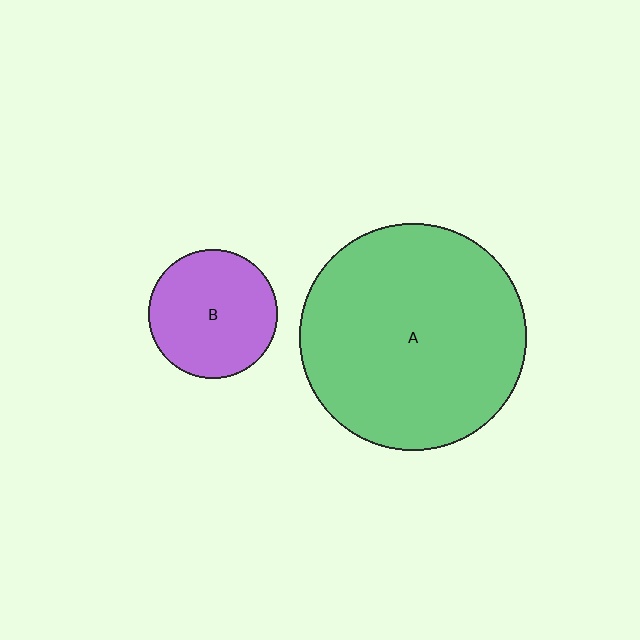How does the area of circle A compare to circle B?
Approximately 3.1 times.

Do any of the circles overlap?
No, none of the circles overlap.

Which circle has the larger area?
Circle A (green).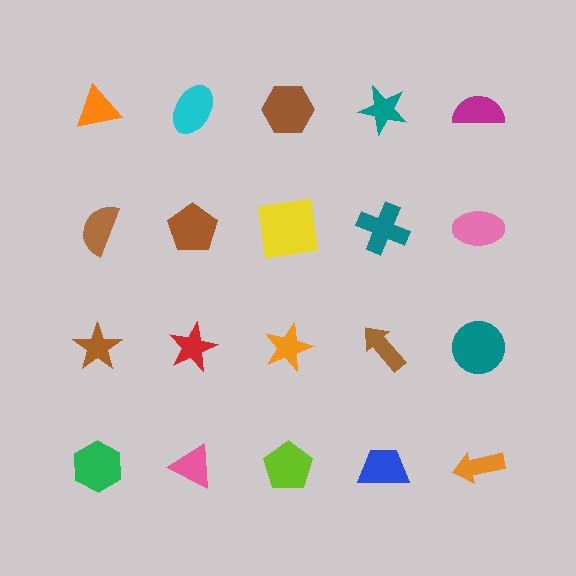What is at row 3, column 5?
A teal circle.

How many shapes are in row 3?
5 shapes.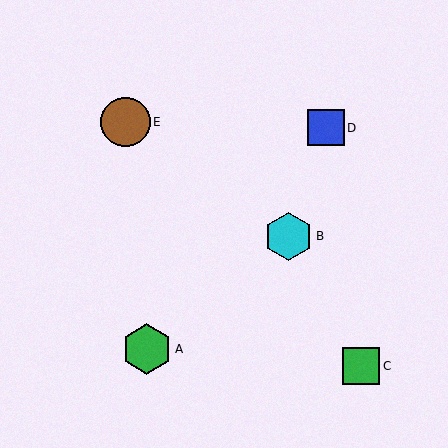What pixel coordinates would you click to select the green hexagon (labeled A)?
Click at (147, 349) to select the green hexagon A.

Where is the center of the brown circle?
The center of the brown circle is at (126, 122).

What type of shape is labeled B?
Shape B is a cyan hexagon.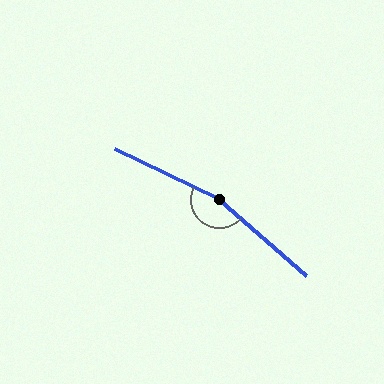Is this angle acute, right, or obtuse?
It is obtuse.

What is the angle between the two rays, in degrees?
Approximately 165 degrees.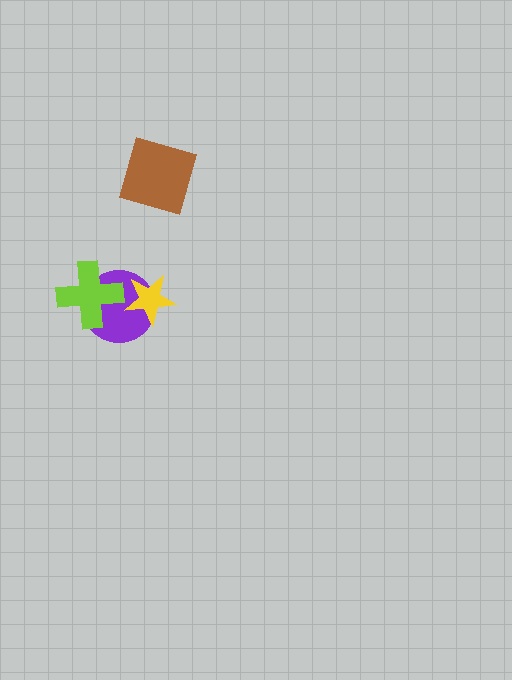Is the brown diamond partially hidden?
No, no other shape covers it.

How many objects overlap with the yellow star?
1 object overlaps with the yellow star.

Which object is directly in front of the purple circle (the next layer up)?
The yellow star is directly in front of the purple circle.